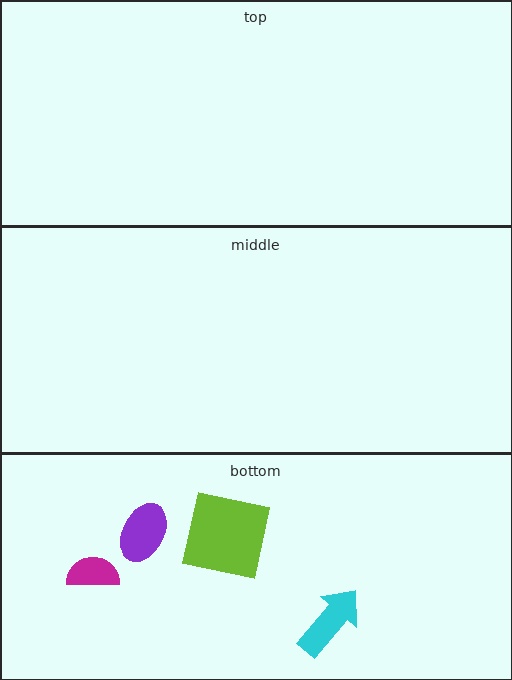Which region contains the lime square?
The bottom region.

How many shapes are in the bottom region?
4.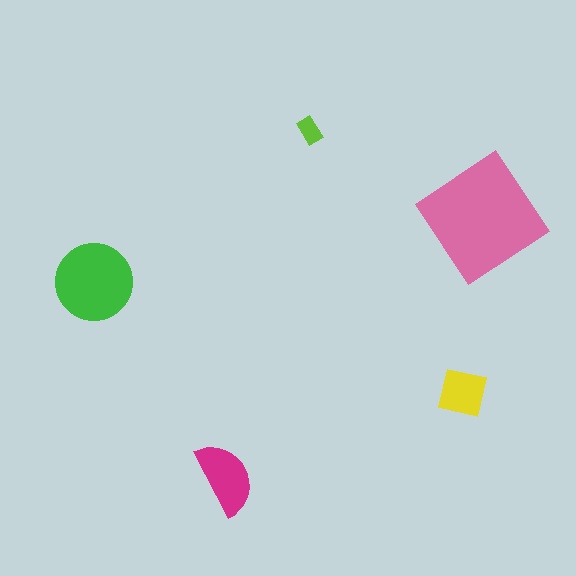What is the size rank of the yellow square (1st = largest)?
4th.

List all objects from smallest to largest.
The lime rectangle, the yellow square, the magenta semicircle, the green circle, the pink diamond.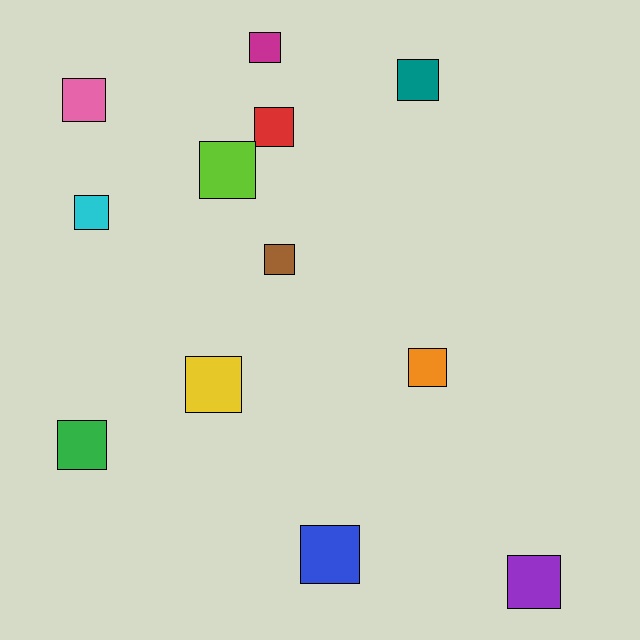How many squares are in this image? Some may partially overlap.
There are 12 squares.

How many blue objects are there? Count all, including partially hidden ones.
There is 1 blue object.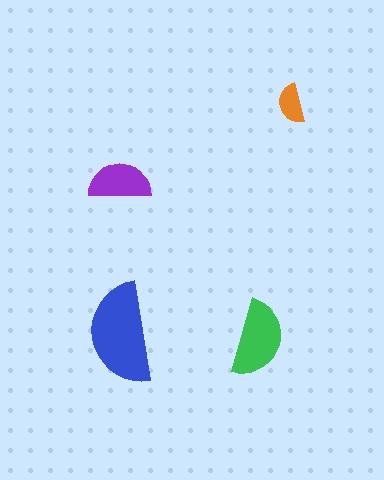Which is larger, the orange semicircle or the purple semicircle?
The purple one.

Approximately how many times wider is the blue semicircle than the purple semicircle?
About 1.5 times wider.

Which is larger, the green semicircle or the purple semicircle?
The green one.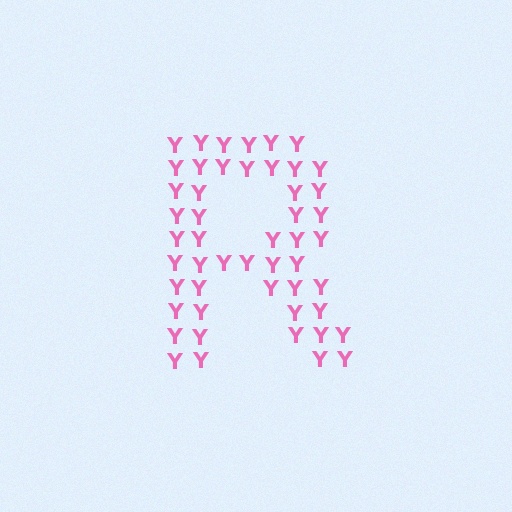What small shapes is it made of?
It is made of small letter Y's.